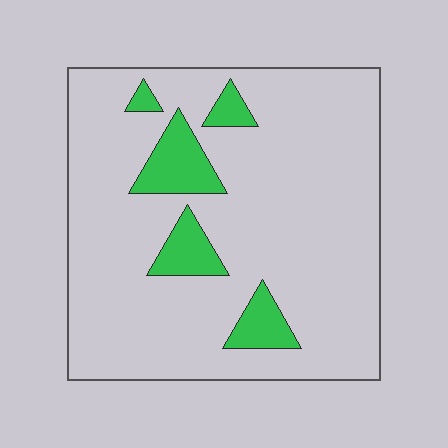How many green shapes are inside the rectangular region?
5.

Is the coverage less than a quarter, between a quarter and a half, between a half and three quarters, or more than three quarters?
Less than a quarter.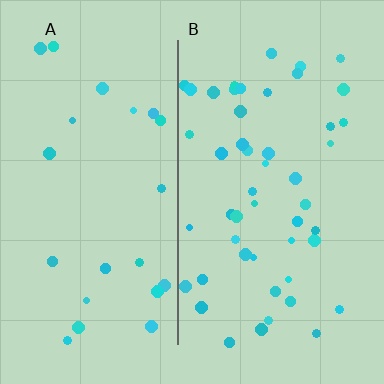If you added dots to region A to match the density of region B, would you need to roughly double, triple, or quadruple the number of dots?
Approximately double.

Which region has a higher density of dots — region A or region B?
B (the right).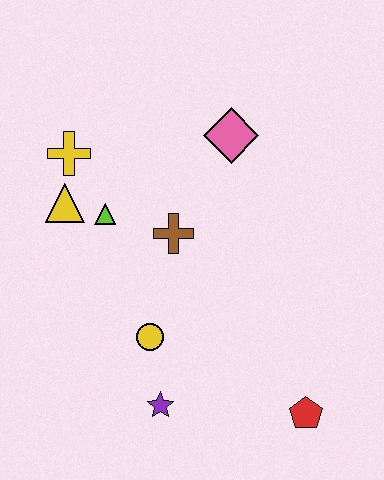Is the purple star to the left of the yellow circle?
No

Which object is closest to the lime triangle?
The yellow triangle is closest to the lime triangle.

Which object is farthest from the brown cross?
The red pentagon is farthest from the brown cross.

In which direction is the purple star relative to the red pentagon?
The purple star is to the left of the red pentagon.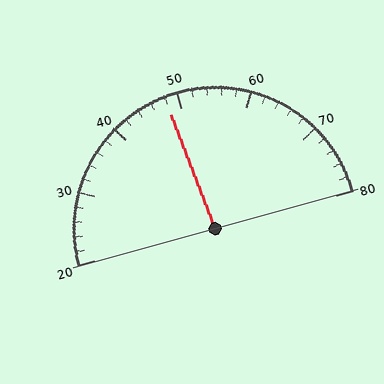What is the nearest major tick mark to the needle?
The nearest major tick mark is 50.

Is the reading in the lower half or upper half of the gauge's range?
The reading is in the lower half of the range (20 to 80).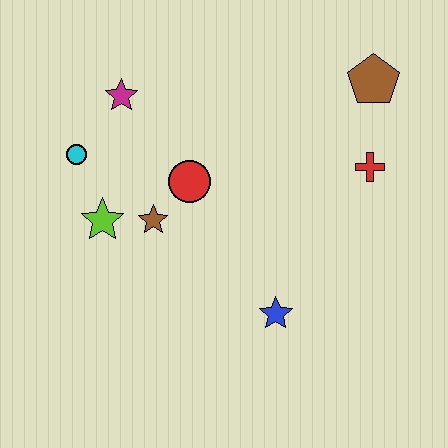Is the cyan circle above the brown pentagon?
No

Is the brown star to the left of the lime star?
No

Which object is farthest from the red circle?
The brown pentagon is farthest from the red circle.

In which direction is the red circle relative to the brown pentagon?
The red circle is to the left of the brown pentagon.